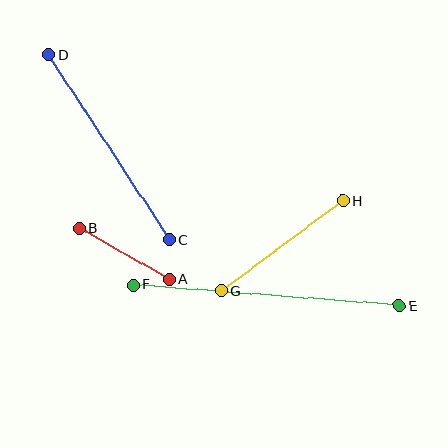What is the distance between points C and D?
The distance is approximately 221 pixels.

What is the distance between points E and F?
The distance is approximately 266 pixels.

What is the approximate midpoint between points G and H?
The midpoint is at approximately (282, 246) pixels.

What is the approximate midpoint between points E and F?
The midpoint is at approximately (266, 295) pixels.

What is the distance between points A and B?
The distance is approximately 104 pixels.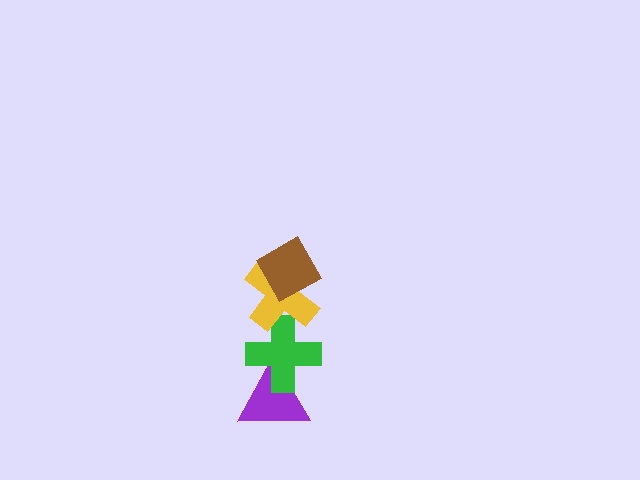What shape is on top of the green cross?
The yellow cross is on top of the green cross.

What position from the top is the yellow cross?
The yellow cross is 2nd from the top.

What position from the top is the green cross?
The green cross is 3rd from the top.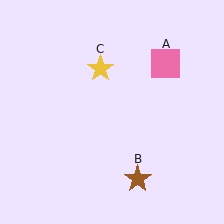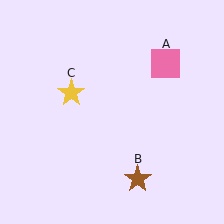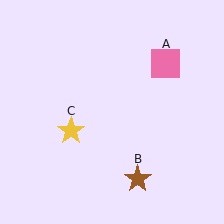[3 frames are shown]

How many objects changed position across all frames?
1 object changed position: yellow star (object C).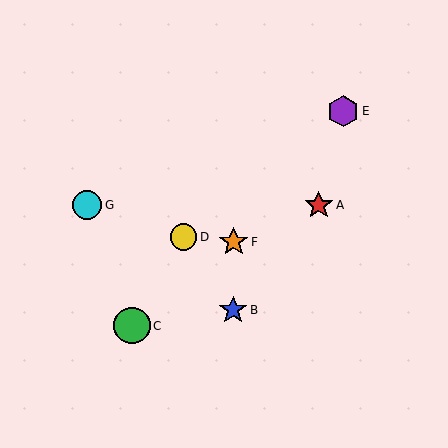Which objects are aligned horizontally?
Objects A, G are aligned horizontally.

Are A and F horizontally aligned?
No, A is at y≈205 and F is at y≈242.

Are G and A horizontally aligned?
Yes, both are at y≈205.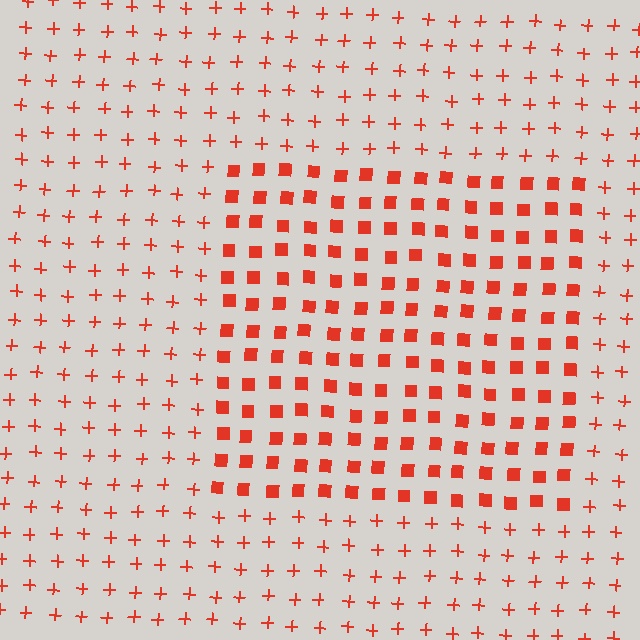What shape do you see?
I see a rectangle.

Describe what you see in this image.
The image is filled with small red elements arranged in a uniform grid. A rectangle-shaped region contains squares, while the surrounding area contains plus signs. The boundary is defined purely by the change in element shape.